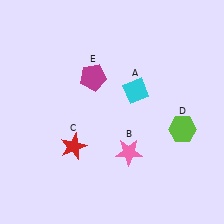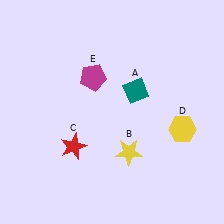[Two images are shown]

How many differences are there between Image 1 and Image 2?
There are 3 differences between the two images.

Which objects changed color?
A changed from cyan to teal. B changed from pink to yellow. D changed from lime to yellow.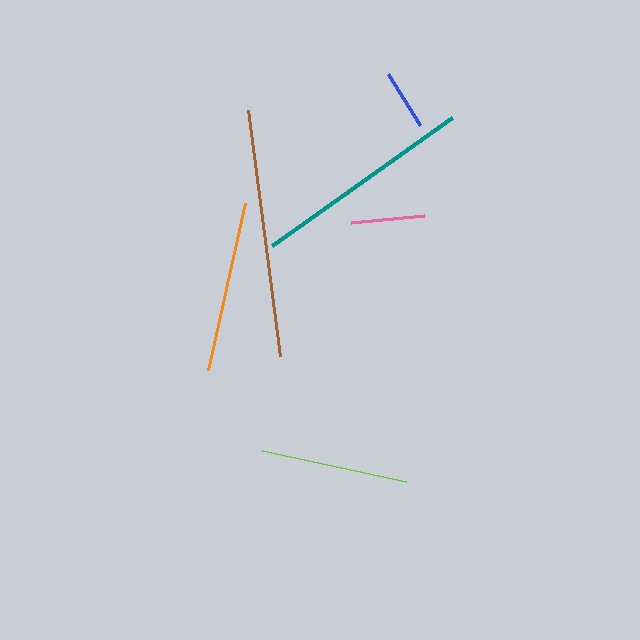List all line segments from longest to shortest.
From longest to shortest: brown, teal, orange, lime, pink, blue.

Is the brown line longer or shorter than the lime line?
The brown line is longer than the lime line.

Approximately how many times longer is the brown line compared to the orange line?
The brown line is approximately 1.4 times the length of the orange line.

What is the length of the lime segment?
The lime segment is approximately 148 pixels long.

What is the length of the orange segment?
The orange segment is approximately 171 pixels long.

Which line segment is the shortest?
The blue line is the shortest at approximately 60 pixels.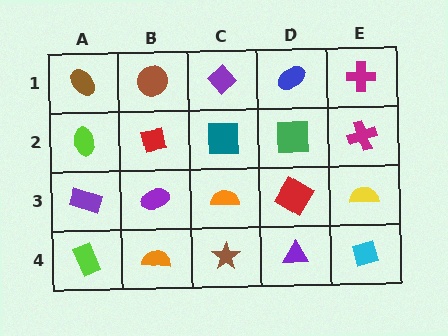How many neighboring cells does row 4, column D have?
3.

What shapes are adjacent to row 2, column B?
A brown circle (row 1, column B), a purple ellipse (row 3, column B), a lime ellipse (row 2, column A), a teal square (row 2, column C).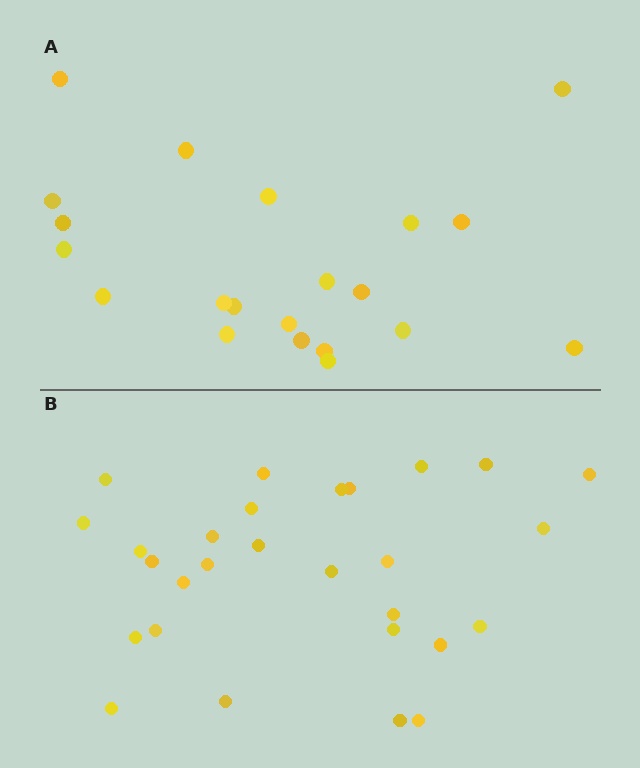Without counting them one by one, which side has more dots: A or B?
Region B (the bottom region) has more dots.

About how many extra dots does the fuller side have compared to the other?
Region B has roughly 8 or so more dots than region A.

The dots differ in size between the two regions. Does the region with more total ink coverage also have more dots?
No. Region A has more total ink coverage because its dots are larger, but region B actually contains more individual dots. Total area can be misleading — the number of items is what matters here.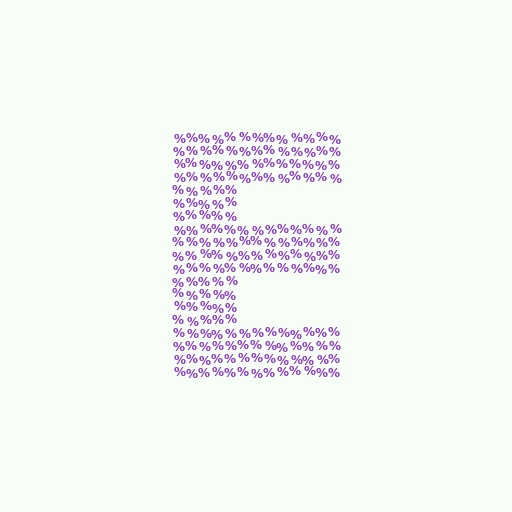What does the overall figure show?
The overall figure shows the letter E.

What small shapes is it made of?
It is made of small percent signs.